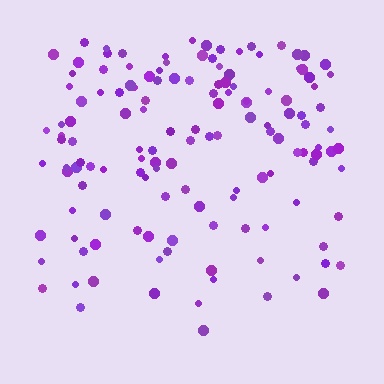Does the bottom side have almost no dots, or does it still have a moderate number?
Still a moderate number, just noticeably fewer than the top.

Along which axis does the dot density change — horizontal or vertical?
Vertical.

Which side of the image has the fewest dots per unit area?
The bottom.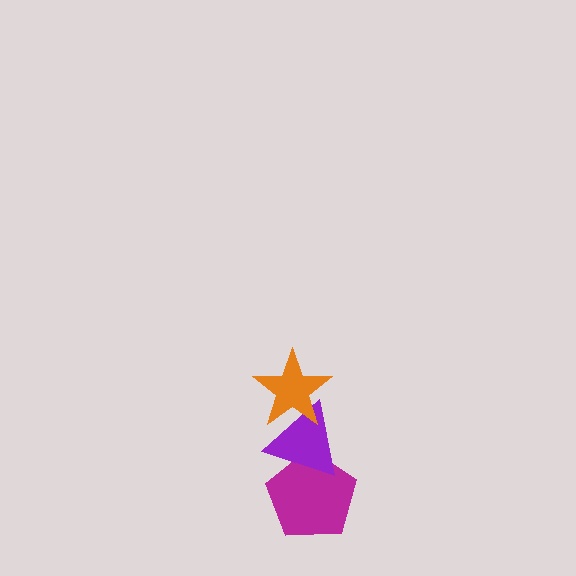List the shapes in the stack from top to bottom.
From top to bottom: the orange star, the purple triangle, the magenta pentagon.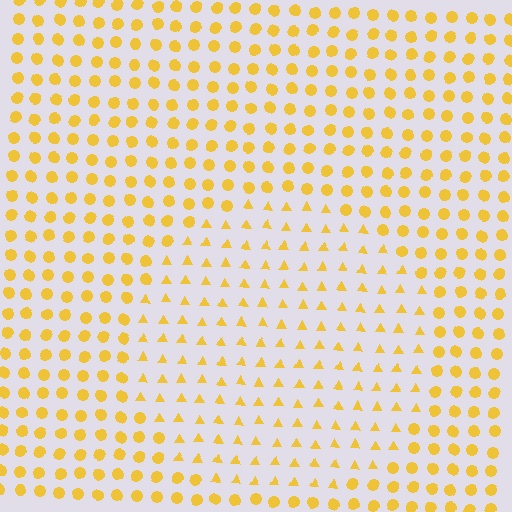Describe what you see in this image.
The image is filled with small yellow elements arranged in a uniform grid. A circle-shaped region contains triangles, while the surrounding area contains circles. The boundary is defined purely by the change in element shape.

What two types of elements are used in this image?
The image uses triangles inside the circle region and circles outside it.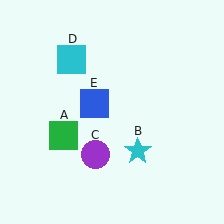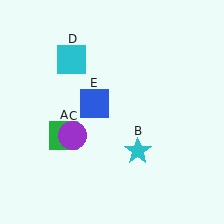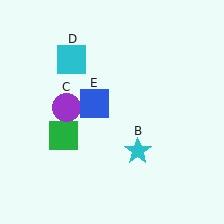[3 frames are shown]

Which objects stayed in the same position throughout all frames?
Green square (object A) and cyan star (object B) and cyan square (object D) and blue square (object E) remained stationary.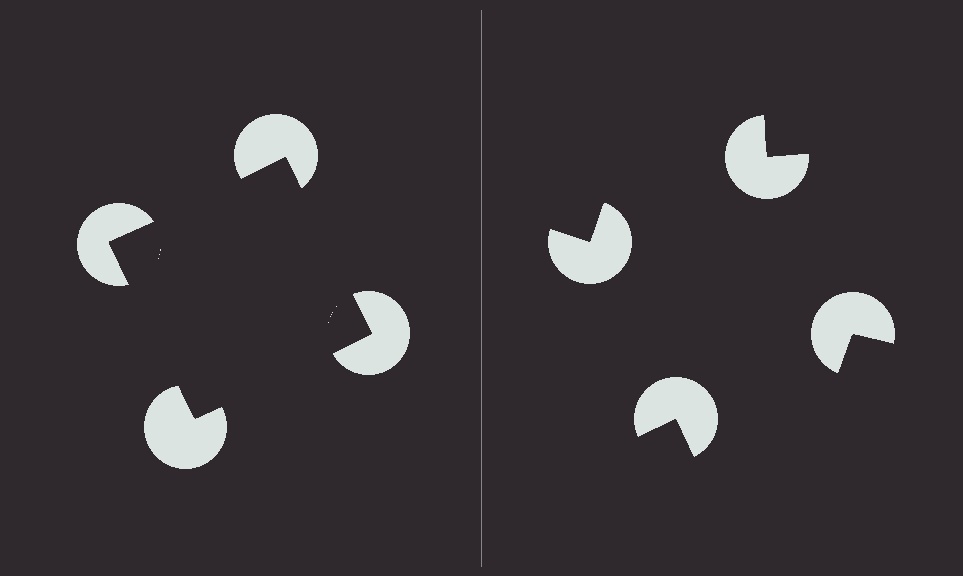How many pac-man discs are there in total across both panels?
8 — 4 on each side.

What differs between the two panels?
The pac-man discs are positioned identically on both sides; only the wedge orientations differ. On the left they align to a square; on the right they are misaligned.